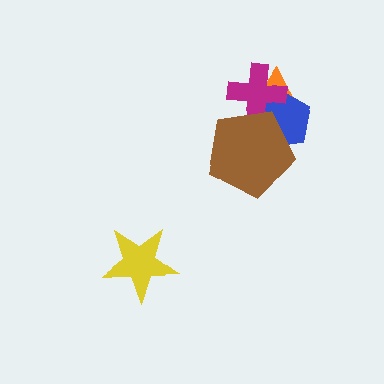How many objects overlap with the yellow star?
0 objects overlap with the yellow star.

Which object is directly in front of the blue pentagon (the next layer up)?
The magenta cross is directly in front of the blue pentagon.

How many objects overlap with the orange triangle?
3 objects overlap with the orange triangle.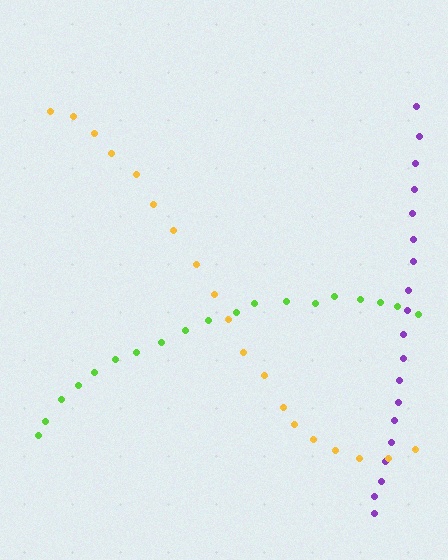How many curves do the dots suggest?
There are 3 distinct paths.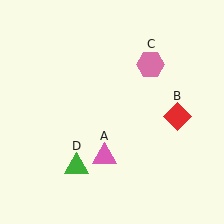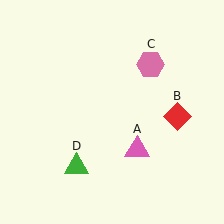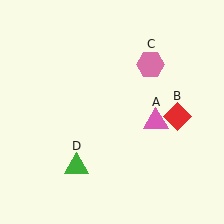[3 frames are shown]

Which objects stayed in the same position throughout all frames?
Red diamond (object B) and pink hexagon (object C) and green triangle (object D) remained stationary.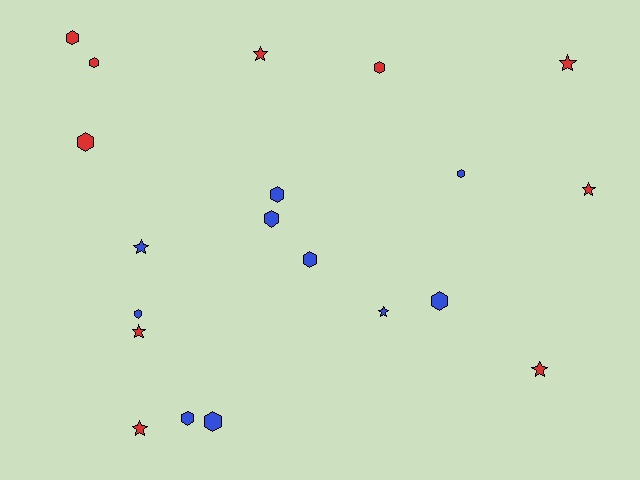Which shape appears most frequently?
Hexagon, with 12 objects.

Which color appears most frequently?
Red, with 10 objects.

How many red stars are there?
There are 6 red stars.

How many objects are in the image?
There are 20 objects.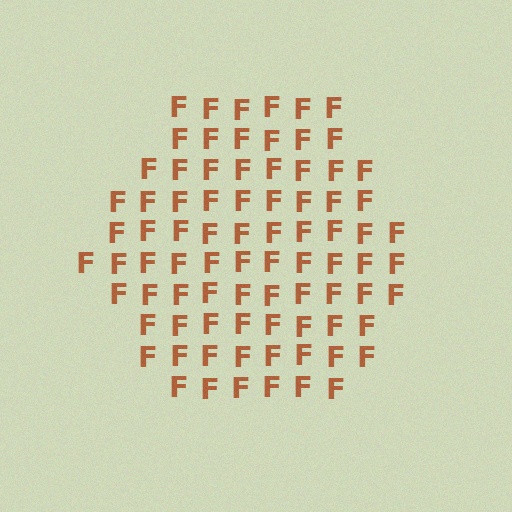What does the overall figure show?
The overall figure shows a hexagon.